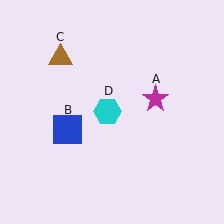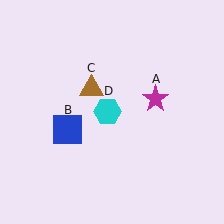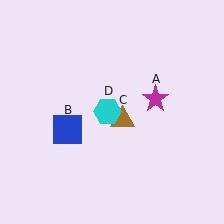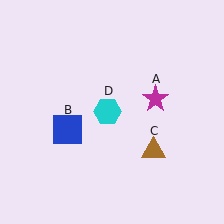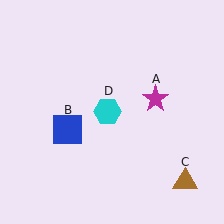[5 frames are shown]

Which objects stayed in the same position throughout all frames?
Magenta star (object A) and blue square (object B) and cyan hexagon (object D) remained stationary.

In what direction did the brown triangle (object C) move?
The brown triangle (object C) moved down and to the right.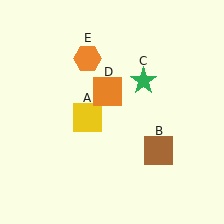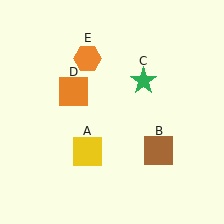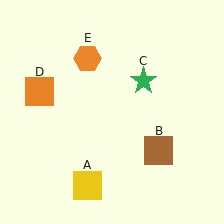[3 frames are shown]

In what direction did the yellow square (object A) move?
The yellow square (object A) moved down.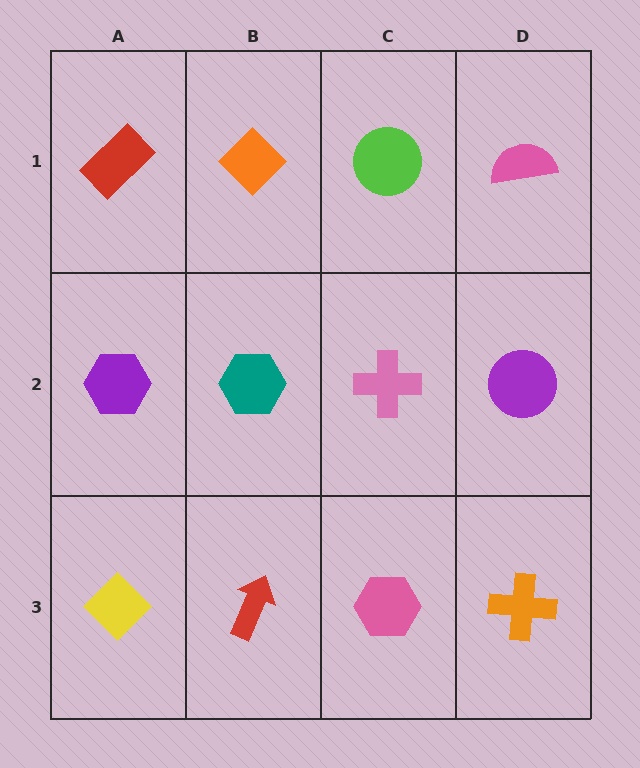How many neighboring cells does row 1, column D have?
2.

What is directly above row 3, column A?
A purple hexagon.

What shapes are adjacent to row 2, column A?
A red rectangle (row 1, column A), a yellow diamond (row 3, column A), a teal hexagon (row 2, column B).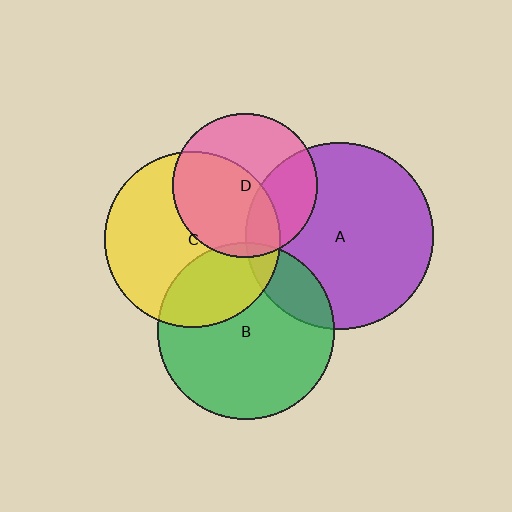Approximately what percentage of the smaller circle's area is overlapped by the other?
Approximately 10%.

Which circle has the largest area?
Circle A (purple).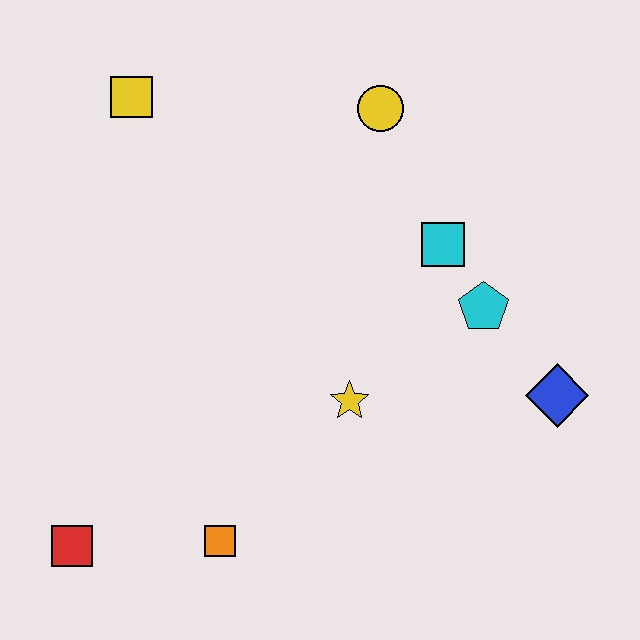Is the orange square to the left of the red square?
No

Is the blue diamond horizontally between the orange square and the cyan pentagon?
No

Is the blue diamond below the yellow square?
Yes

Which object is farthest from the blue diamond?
The yellow square is farthest from the blue diamond.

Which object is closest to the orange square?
The red square is closest to the orange square.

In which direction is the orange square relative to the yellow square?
The orange square is below the yellow square.